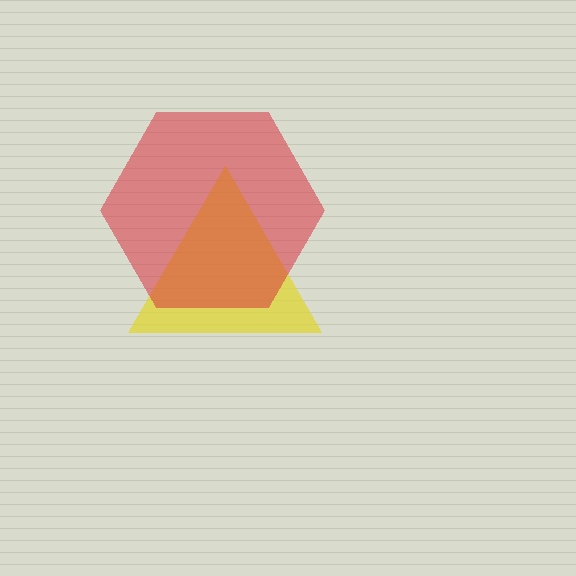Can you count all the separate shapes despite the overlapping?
Yes, there are 2 separate shapes.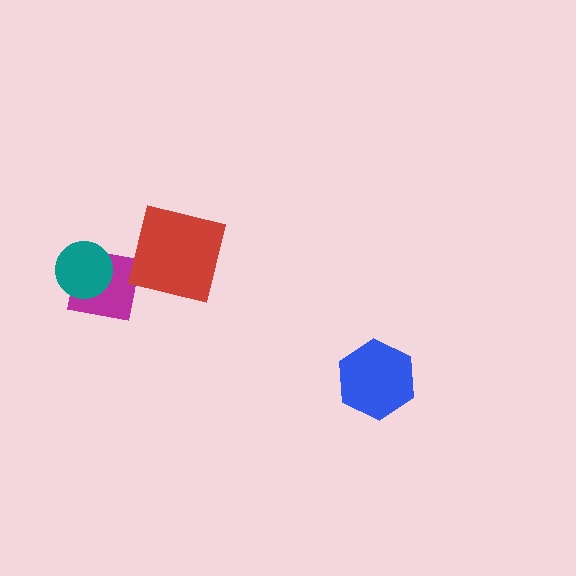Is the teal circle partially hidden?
No, no other shape covers it.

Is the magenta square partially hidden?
Yes, it is partially covered by another shape.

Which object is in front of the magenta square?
The teal circle is in front of the magenta square.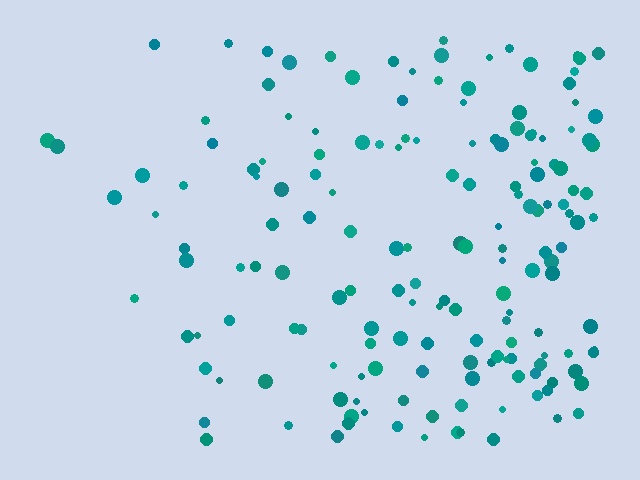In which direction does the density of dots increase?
From left to right, with the right side densest.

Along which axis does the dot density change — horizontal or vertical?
Horizontal.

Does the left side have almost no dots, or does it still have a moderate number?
Still a moderate number, just noticeably fewer than the right.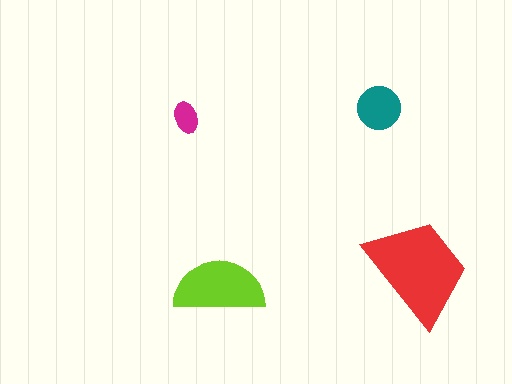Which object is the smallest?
The magenta ellipse.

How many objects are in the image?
There are 4 objects in the image.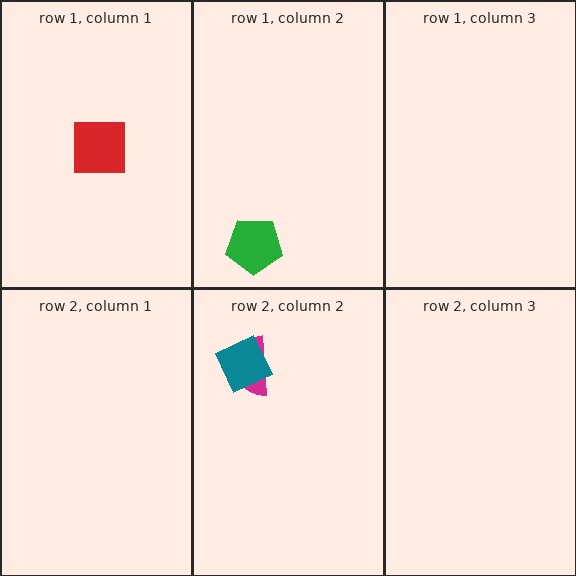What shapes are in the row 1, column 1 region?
The red square.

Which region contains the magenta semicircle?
The row 2, column 2 region.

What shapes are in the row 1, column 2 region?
The green pentagon.